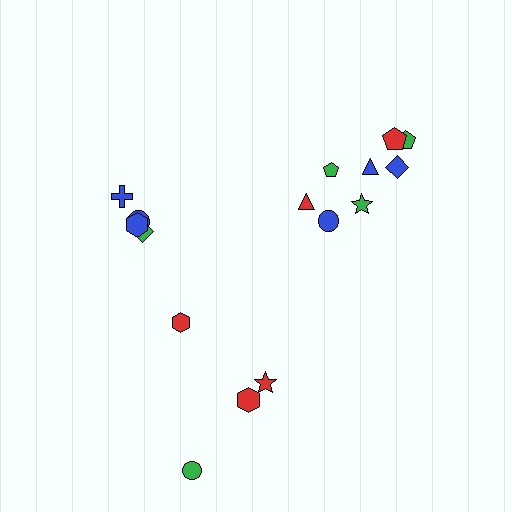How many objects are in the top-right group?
There are 8 objects.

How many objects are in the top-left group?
There are 4 objects.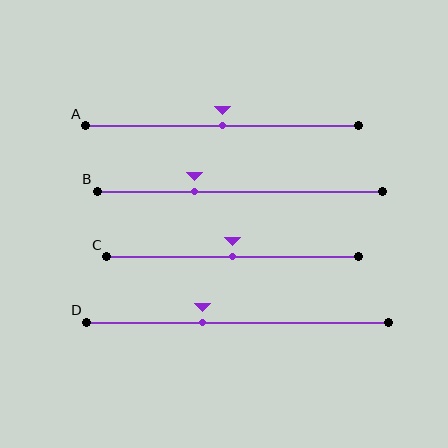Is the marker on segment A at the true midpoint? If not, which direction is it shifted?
Yes, the marker on segment A is at the true midpoint.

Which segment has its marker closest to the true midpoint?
Segment A has its marker closest to the true midpoint.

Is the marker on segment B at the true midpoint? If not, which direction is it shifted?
No, the marker on segment B is shifted to the left by about 16% of the segment length.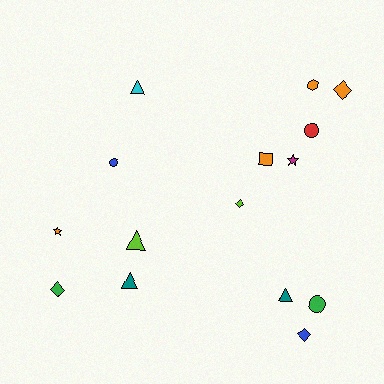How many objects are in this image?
There are 15 objects.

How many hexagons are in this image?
There is 1 hexagon.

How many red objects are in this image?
There is 1 red object.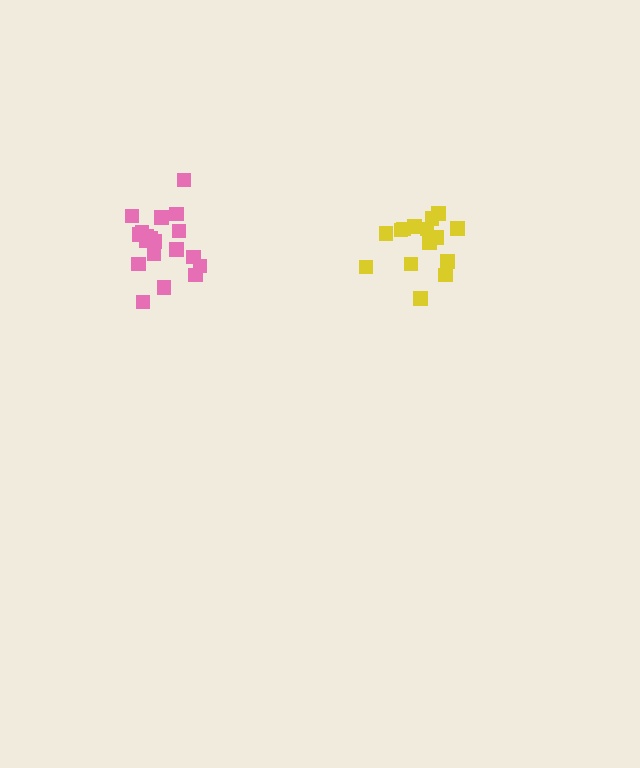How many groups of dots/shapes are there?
There are 2 groups.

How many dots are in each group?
Group 1: 15 dots, Group 2: 19 dots (34 total).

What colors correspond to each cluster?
The clusters are colored: yellow, pink.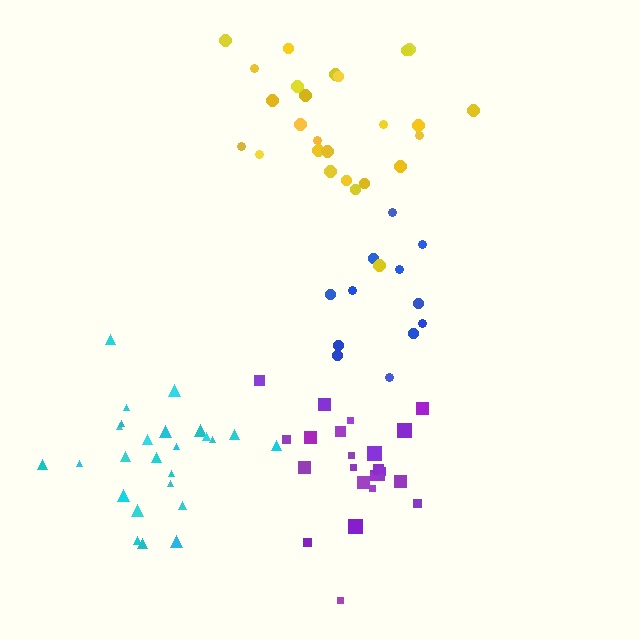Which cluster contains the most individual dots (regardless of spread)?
Yellow (26).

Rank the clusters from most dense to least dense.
purple, cyan, yellow, blue.